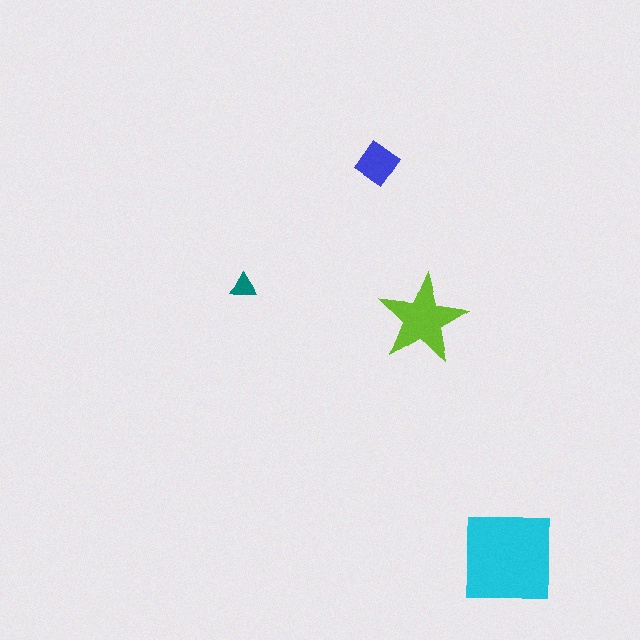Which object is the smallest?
The teal triangle.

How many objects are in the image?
There are 4 objects in the image.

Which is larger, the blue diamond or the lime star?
The lime star.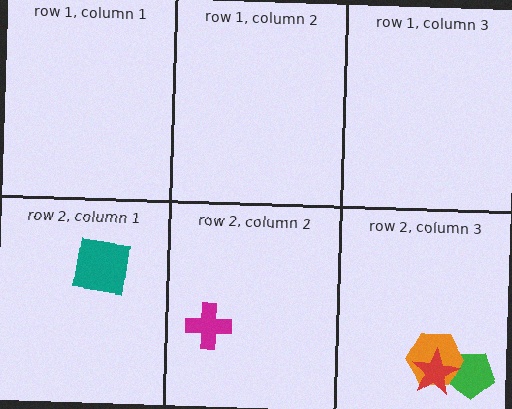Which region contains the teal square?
The row 2, column 1 region.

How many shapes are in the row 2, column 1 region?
1.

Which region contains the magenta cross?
The row 2, column 2 region.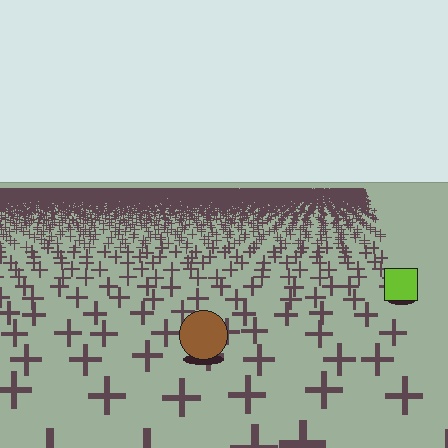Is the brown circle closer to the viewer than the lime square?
Yes. The brown circle is closer — you can tell from the texture gradient: the ground texture is coarser near it.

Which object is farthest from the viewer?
The lime square is farthest from the viewer. It appears smaller and the ground texture around it is denser.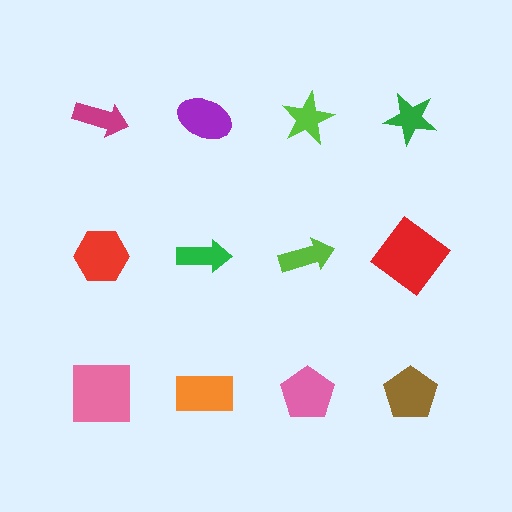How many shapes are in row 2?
4 shapes.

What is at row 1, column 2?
A purple ellipse.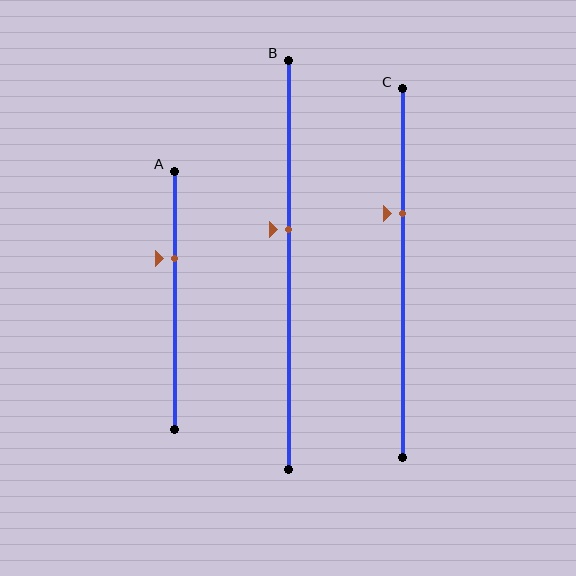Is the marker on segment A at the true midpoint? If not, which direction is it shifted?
No, the marker on segment A is shifted upward by about 16% of the segment length.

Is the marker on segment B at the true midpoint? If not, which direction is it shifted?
No, the marker on segment B is shifted upward by about 8% of the segment length.